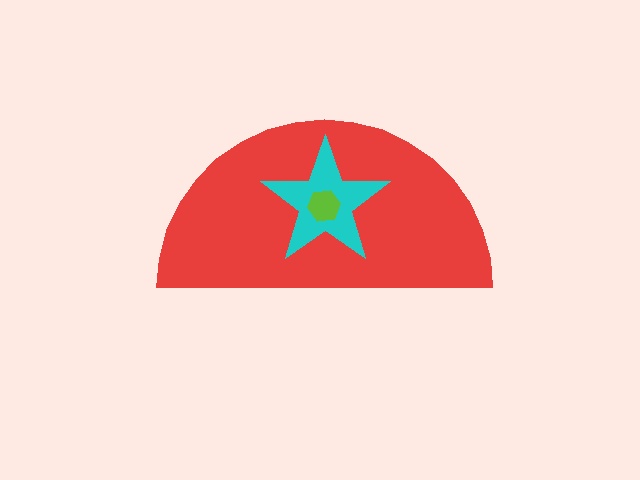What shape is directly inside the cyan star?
The lime hexagon.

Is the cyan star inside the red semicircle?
Yes.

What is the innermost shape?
The lime hexagon.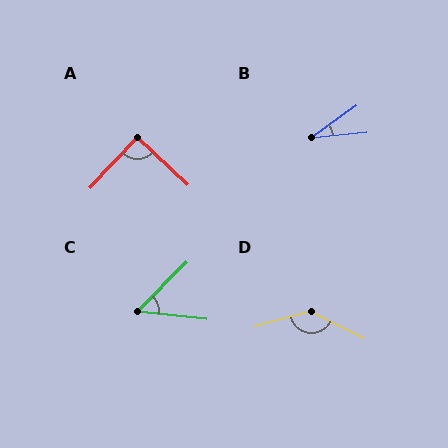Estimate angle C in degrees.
Approximately 51 degrees.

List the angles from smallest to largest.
B (30°), C (51°), A (90°), D (138°).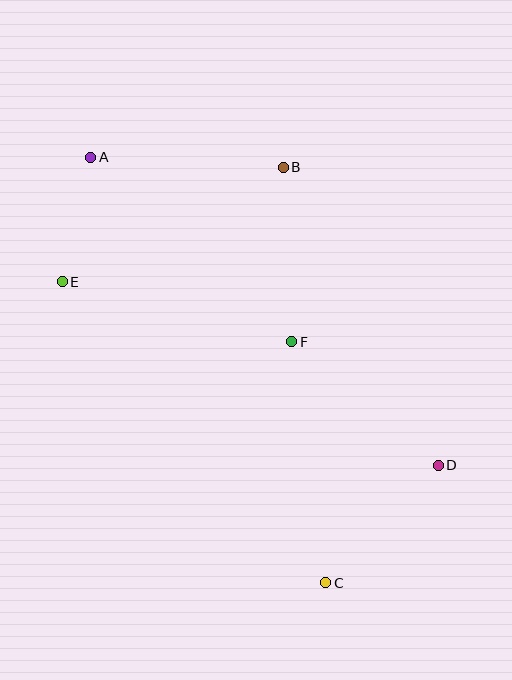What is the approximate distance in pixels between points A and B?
The distance between A and B is approximately 193 pixels.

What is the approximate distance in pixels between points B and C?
The distance between B and C is approximately 417 pixels.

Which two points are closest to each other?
Points A and E are closest to each other.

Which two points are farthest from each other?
Points A and C are farthest from each other.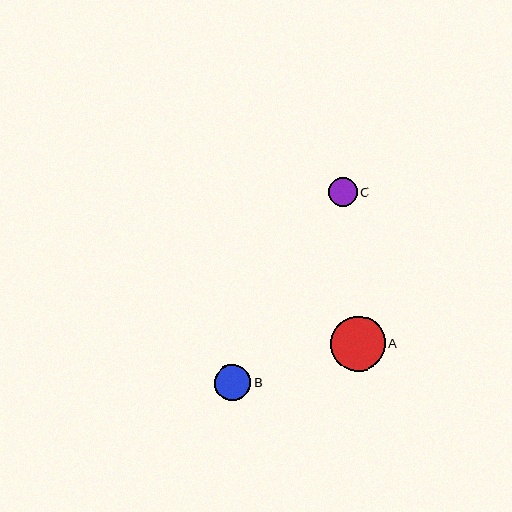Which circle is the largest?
Circle A is the largest with a size of approximately 55 pixels.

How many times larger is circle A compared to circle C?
Circle A is approximately 1.9 times the size of circle C.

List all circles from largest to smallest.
From largest to smallest: A, B, C.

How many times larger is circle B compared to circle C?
Circle B is approximately 1.2 times the size of circle C.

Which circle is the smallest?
Circle C is the smallest with a size of approximately 29 pixels.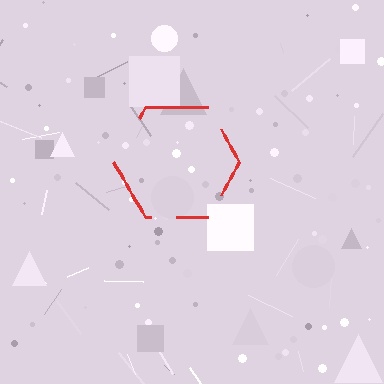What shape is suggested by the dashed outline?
The dashed outline suggests a hexagon.